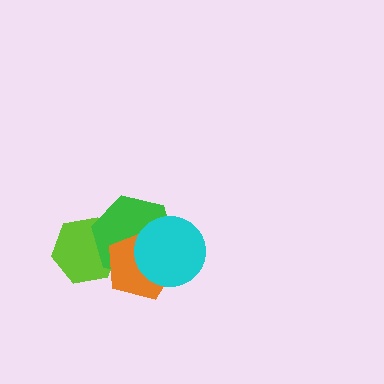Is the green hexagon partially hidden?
Yes, it is partially covered by another shape.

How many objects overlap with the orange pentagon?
3 objects overlap with the orange pentagon.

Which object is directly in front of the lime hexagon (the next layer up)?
The green hexagon is directly in front of the lime hexagon.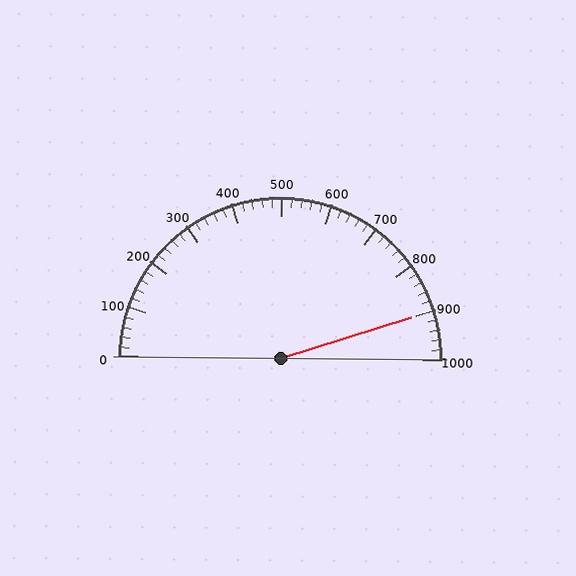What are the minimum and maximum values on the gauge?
The gauge ranges from 0 to 1000.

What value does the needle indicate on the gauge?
The needle indicates approximately 900.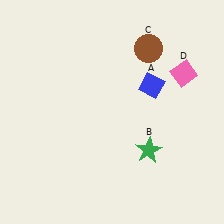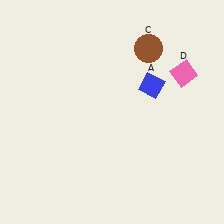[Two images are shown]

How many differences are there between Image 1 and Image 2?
There is 1 difference between the two images.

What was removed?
The green star (B) was removed in Image 2.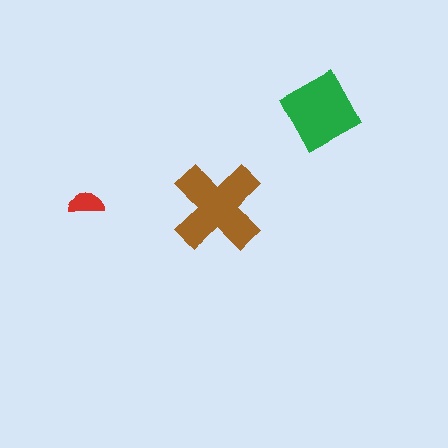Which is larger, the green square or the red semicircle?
The green square.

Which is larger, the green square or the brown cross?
The brown cross.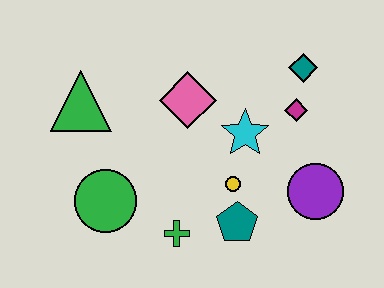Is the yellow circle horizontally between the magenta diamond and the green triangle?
Yes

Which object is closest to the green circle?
The green cross is closest to the green circle.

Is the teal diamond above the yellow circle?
Yes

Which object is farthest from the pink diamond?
The purple circle is farthest from the pink diamond.